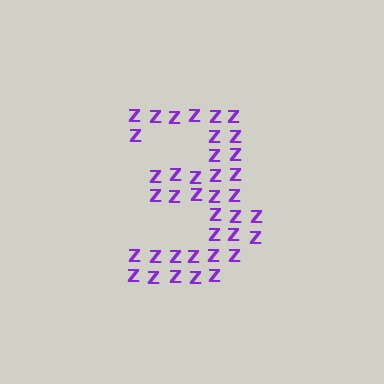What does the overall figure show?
The overall figure shows the digit 3.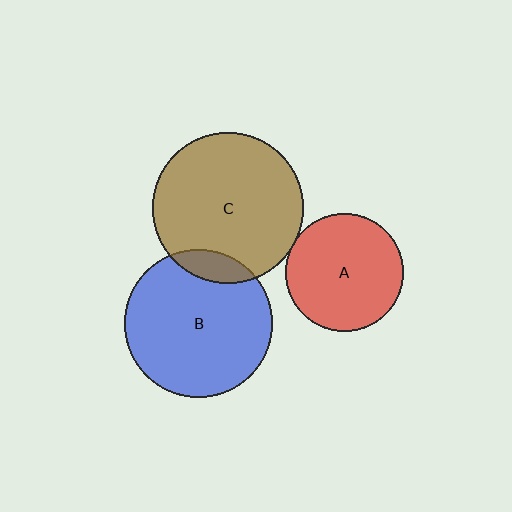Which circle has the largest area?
Circle C (brown).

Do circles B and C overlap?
Yes.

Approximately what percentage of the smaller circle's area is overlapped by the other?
Approximately 10%.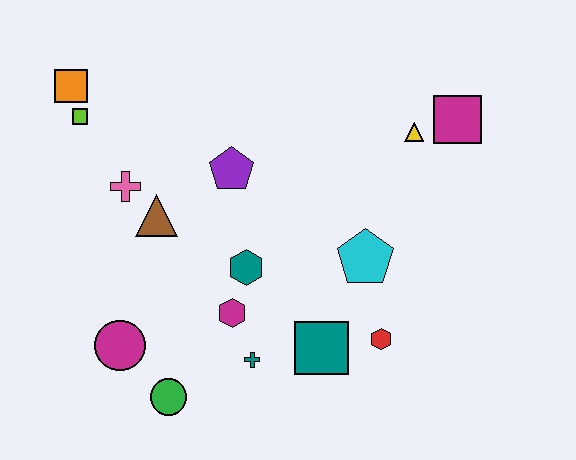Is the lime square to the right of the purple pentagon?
No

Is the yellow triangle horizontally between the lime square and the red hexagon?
No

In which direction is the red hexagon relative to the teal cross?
The red hexagon is to the right of the teal cross.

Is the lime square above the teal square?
Yes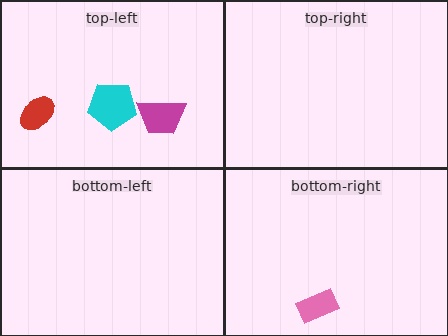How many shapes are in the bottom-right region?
1.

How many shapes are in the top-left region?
3.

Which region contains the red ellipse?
The top-left region.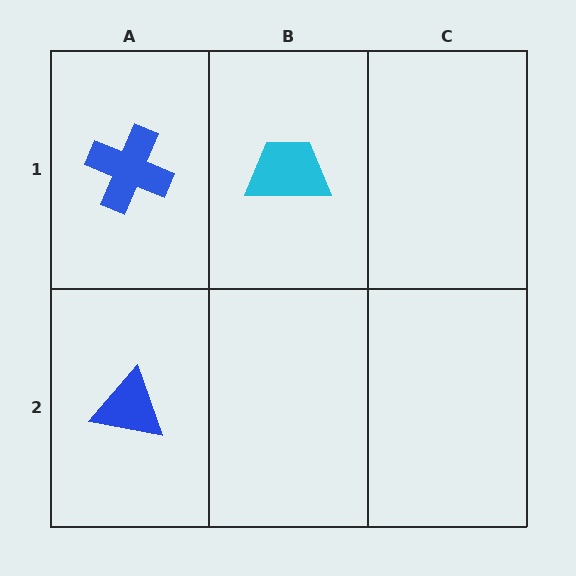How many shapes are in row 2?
1 shape.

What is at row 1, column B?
A cyan trapezoid.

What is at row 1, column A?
A blue cross.